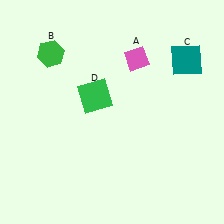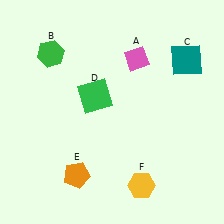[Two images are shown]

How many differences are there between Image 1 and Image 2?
There are 2 differences between the two images.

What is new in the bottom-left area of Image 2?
An orange pentagon (E) was added in the bottom-left area of Image 2.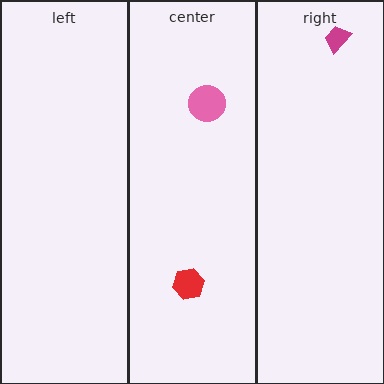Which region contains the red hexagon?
The center region.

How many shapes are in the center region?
2.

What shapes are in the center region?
The red hexagon, the pink circle.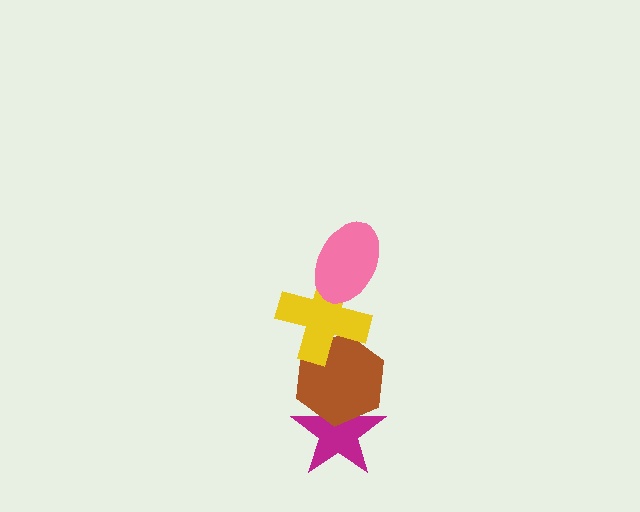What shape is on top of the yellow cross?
The pink ellipse is on top of the yellow cross.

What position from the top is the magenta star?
The magenta star is 4th from the top.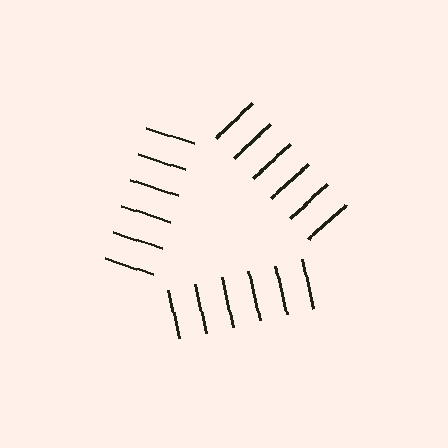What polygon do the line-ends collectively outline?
An illusory triangle — the line segments terminate on its edges but no continuous stroke is drawn.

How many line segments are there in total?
18 — 6 along each of the 3 edges.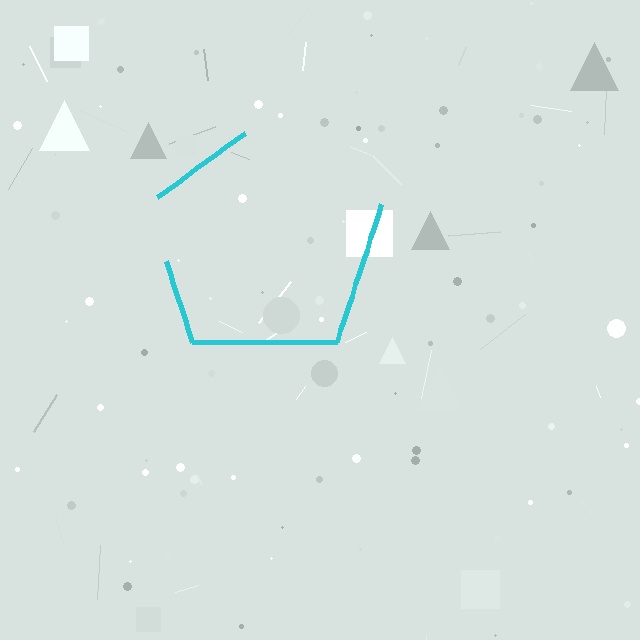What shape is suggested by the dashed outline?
The dashed outline suggests a pentagon.